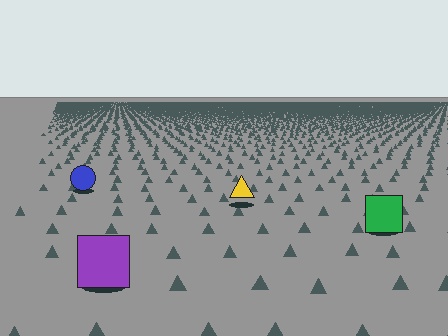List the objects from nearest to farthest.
From nearest to farthest: the purple square, the green square, the yellow triangle, the blue circle.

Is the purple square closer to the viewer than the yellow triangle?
Yes. The purple square is closer — you can tell from the texture gradient: the ground texture is coarser near it.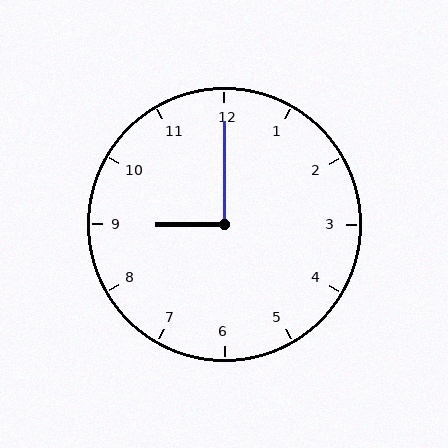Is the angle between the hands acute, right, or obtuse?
It is right.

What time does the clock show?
9:00.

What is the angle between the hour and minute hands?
Approximately 90 degrees.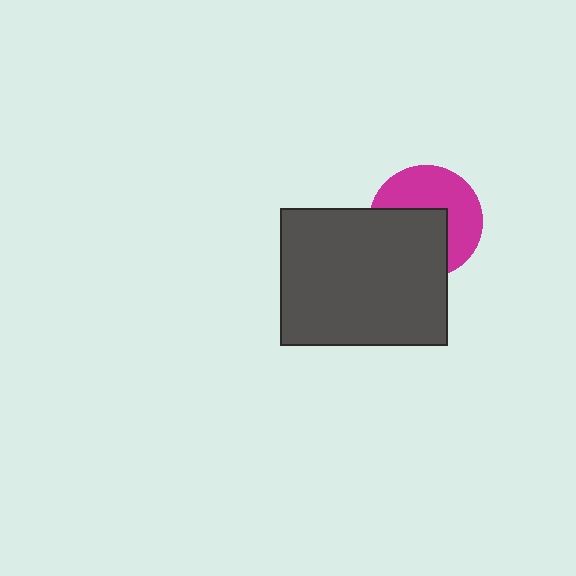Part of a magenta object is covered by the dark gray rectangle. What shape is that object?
It is a circle.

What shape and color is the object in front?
The object in front is a dark gray rectangle.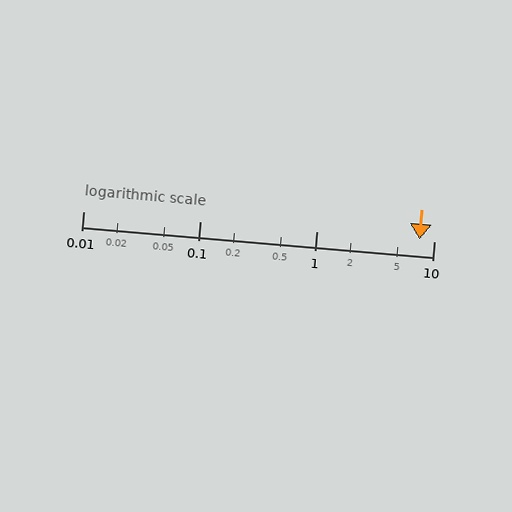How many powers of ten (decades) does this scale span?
The scale spans 3 decades, from 0.01 to 10.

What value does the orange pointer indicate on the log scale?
The pointer indicates approximately 7.5.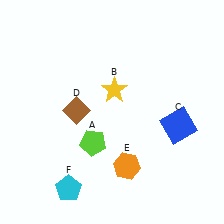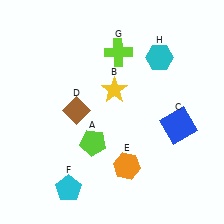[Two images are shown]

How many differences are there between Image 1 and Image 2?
There are 2 differences between the two images.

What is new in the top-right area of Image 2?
A cyan hexagon (H) was added in the top-right area of Image 2.